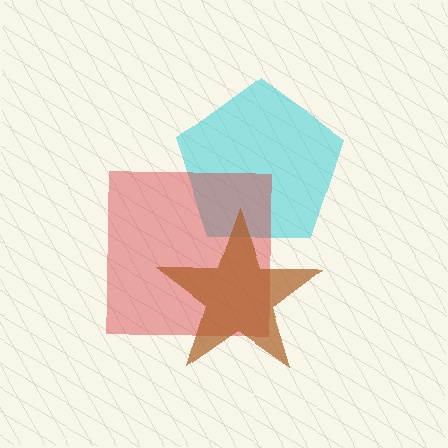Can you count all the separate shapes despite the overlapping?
Yes, there are 3 separate shapes.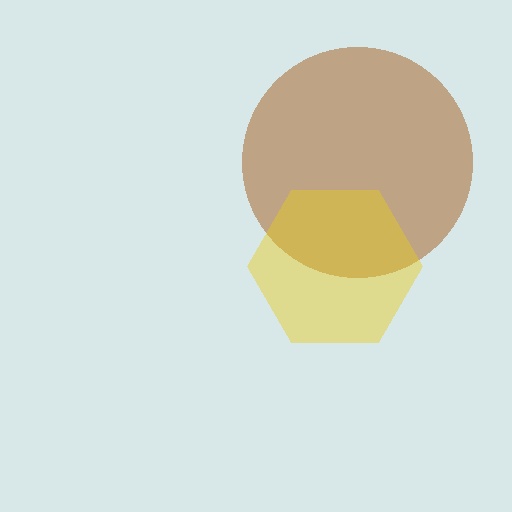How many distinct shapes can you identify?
There are 2 distinct shapes: a brown circle, a yellow hexagon.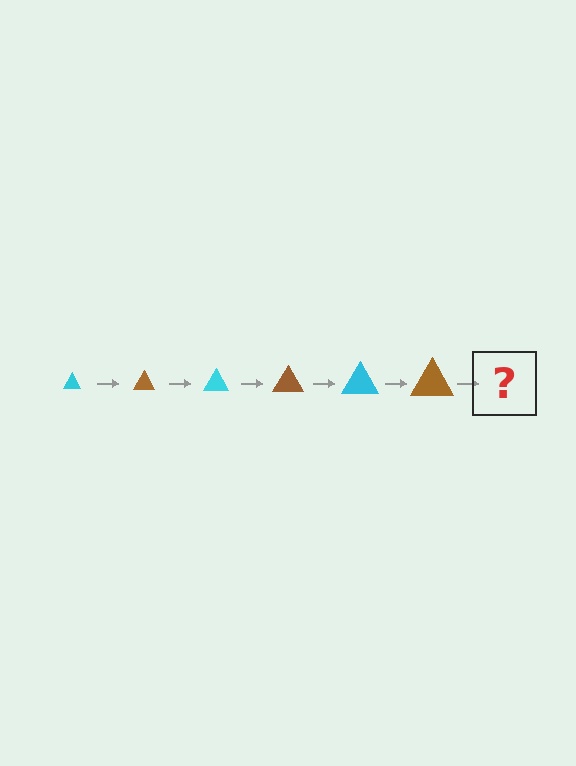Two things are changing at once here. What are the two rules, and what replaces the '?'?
The two rules are that the triangle grows larger each step and the color cycles through cyan and brown. The '?' should be a cyan triangle, larger than the previous one.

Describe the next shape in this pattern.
It should be a cyan triangle, larger than the previous one.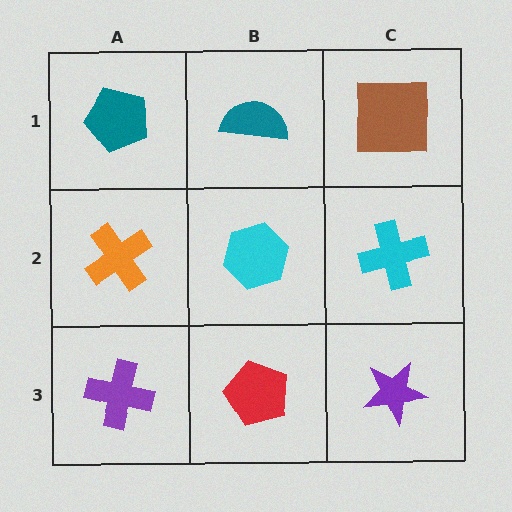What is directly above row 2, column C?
A brown square.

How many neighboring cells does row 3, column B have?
3.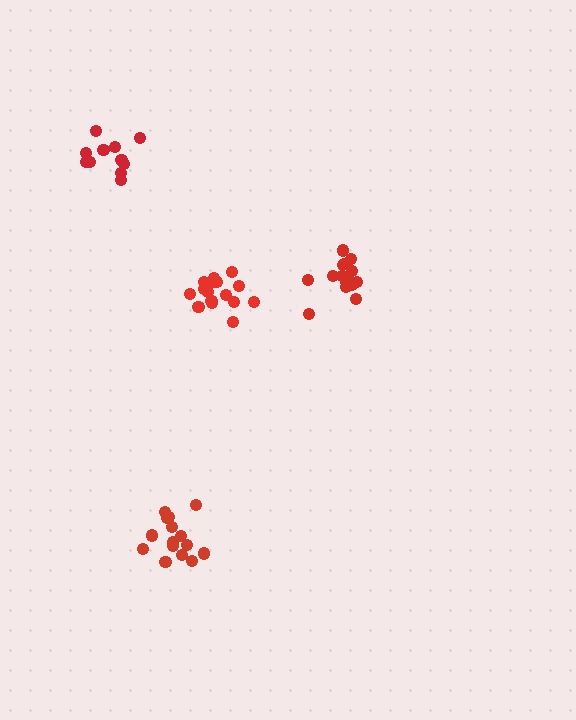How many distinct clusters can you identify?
There are 4 distinct clusters.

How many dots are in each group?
Group 1: 11 dots, Group 2: 15 dots, Group 3: 16 dots, Group 4: 16 dots (58 total).